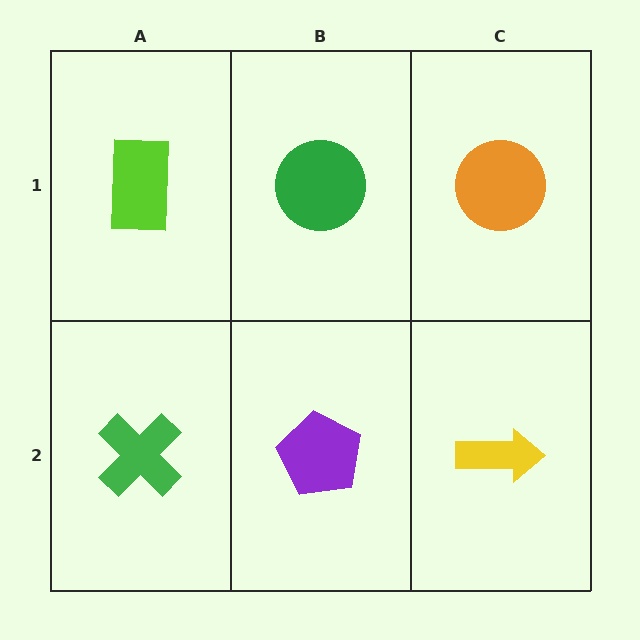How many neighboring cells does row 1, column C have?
2.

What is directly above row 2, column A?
A lime rectangle.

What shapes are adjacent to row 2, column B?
A green circle (row 1, column B), a green cross (row 2, column A), a yellow arrow (row 2, column C).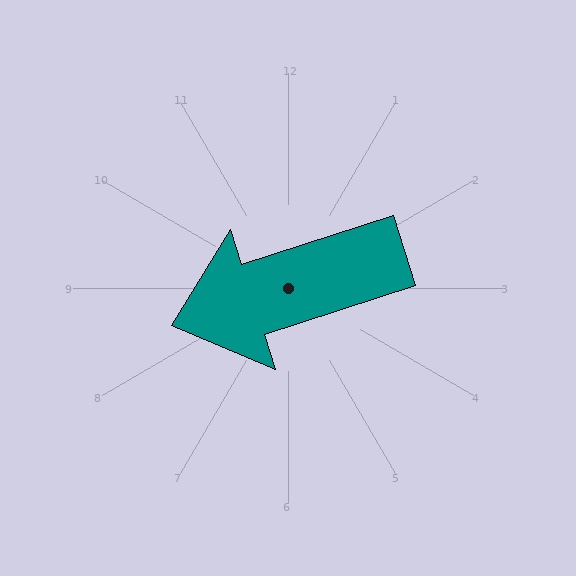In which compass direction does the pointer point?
West.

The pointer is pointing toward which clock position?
Roughly 8 o'clock.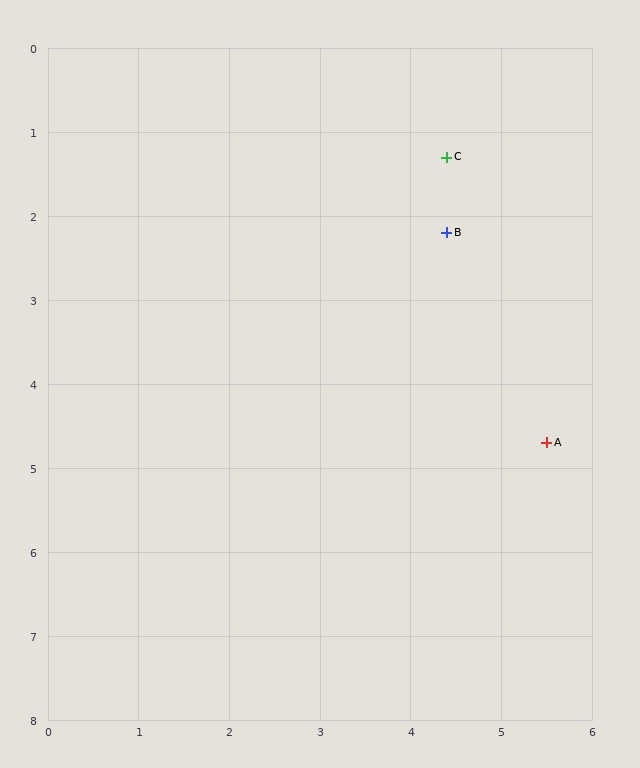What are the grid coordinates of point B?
Point B is at approximately (4.4, 2.2).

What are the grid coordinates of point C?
Point C is at approximately (4.4, 1.3).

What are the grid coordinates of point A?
Point A is at approximately (5.5, 4.7).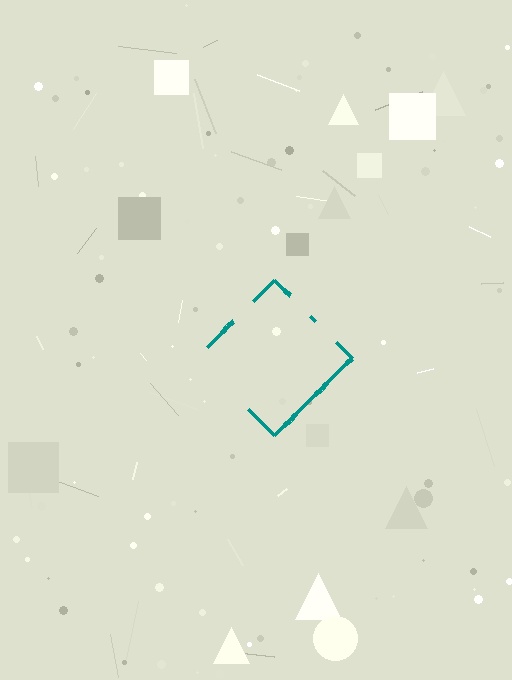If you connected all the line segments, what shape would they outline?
They would outline a diamond.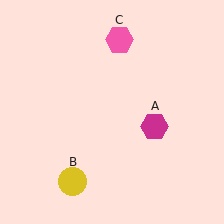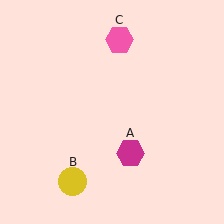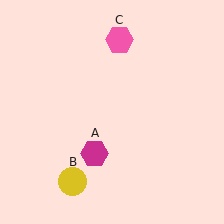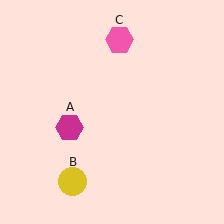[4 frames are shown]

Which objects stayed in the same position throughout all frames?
Yellow circle (object B) and pink hexagon (object C) remained stationary.